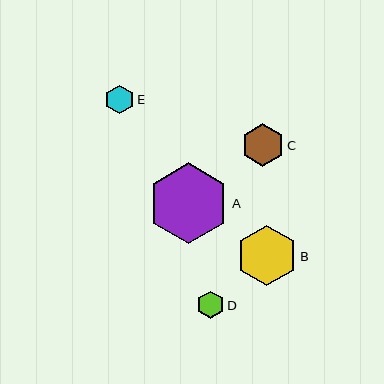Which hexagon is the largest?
Hexagon A is the largest with a size of approximately 81 pixels.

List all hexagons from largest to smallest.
From largest to smallest: A, B, C, E, D.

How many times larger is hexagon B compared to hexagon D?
Hexagon B is approximately 2.2 times the size of hexagon D.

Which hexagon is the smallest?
Hexagon D is the smallest with a size of approximately 27 pixels.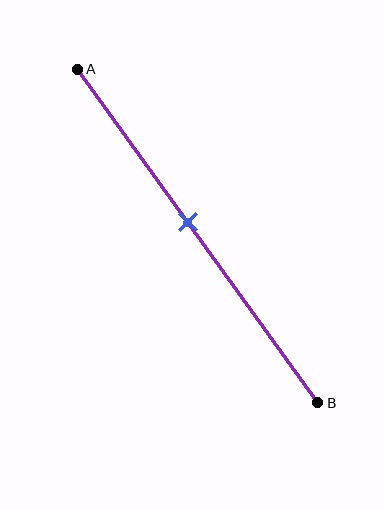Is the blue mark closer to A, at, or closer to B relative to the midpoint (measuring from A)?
The blue mark is closer to point A than the midpoint of segment AB.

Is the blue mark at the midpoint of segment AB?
No, the mark is at about 45% from A, not at the 50% midpoint.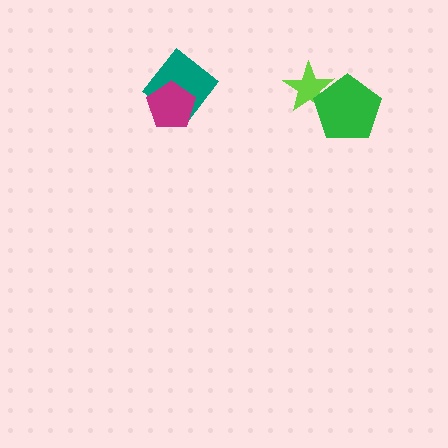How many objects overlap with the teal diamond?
1 object overlaps with the teal diamond.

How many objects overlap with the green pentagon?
1 object overlaps with the green pentagon.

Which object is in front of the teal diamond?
The magenta pentagon is in front of the teal diamond.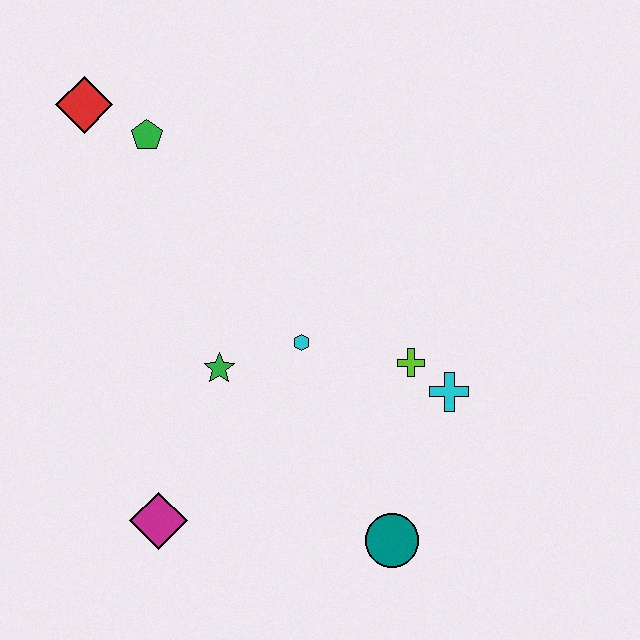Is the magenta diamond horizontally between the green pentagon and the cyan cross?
Yes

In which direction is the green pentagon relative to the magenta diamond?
The green pentagon is above the magenta diamond.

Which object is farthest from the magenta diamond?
The red diamond is farthest from the magenta diamond.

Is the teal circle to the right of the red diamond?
Yes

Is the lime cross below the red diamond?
Yes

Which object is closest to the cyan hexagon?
The green star is closest to the cyan hexagon.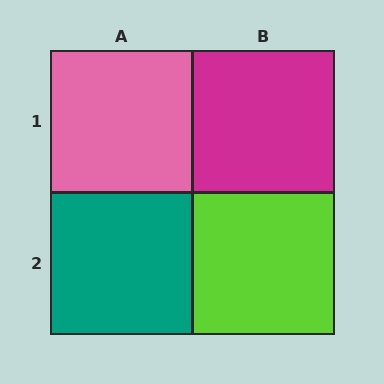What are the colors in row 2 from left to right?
Teal, lime.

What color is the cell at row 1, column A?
Pink.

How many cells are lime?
1 cell is lime.